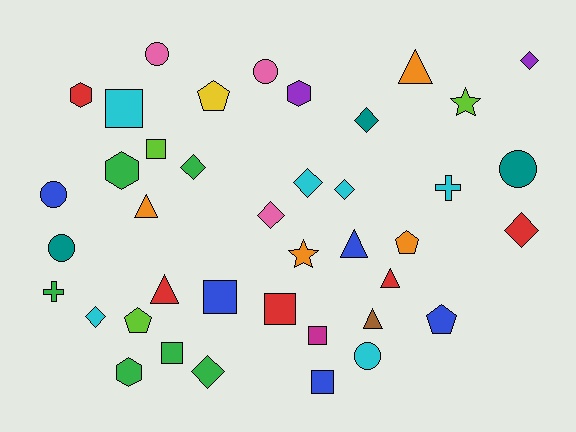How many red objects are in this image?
There are 5 red objects.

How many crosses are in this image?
There are 2 crosses.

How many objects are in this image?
There are 40 objects.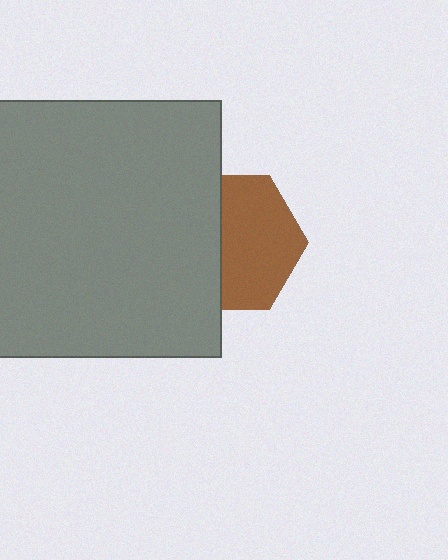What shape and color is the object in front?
The object in front is a gray square.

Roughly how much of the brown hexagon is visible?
About half of it is visible (roughly 58%).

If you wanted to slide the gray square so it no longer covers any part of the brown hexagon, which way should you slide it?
Slide it left — that is the most direct way to separate the two shapes.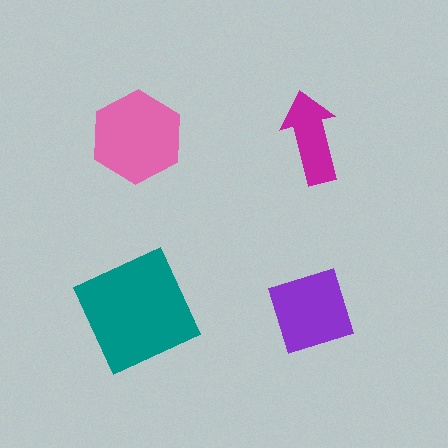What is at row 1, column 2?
A magenta arrow.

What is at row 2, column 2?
A purple diamond.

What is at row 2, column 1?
A teal square.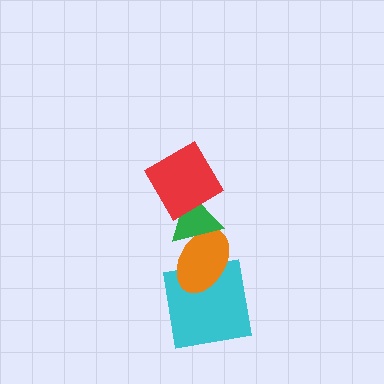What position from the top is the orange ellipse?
The orange ellipse is 3rd from the top.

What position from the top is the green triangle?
The green triangle is 2nd from the top.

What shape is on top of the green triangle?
The red diamond is on top of the green triangle.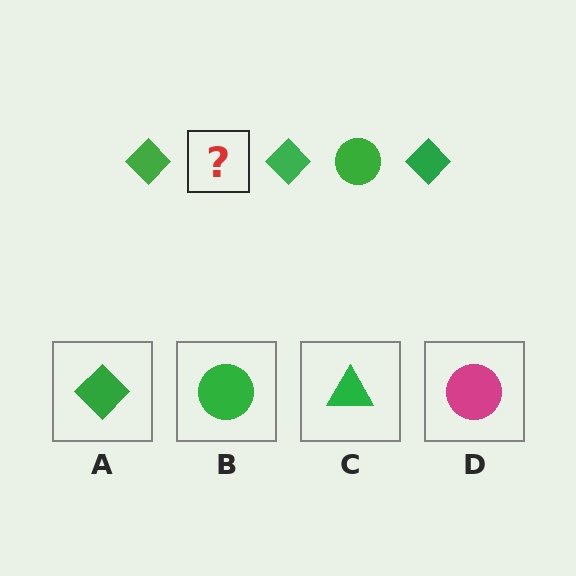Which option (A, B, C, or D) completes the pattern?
B.